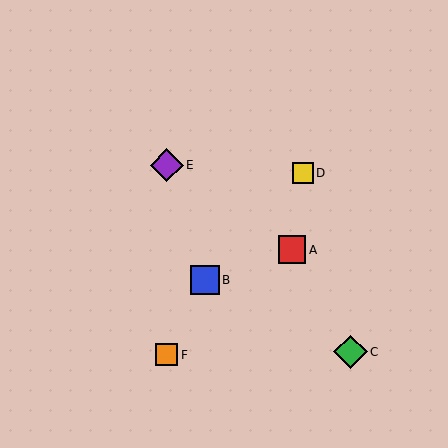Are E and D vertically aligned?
No, E is at x≈167 and D is at x≈303.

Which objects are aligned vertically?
Objects E, F are aligned vertically.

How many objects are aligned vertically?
2 objects (E, F) are aligned vertically.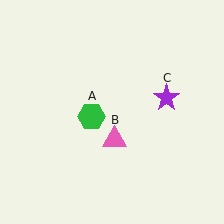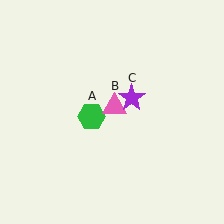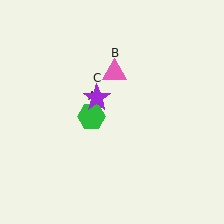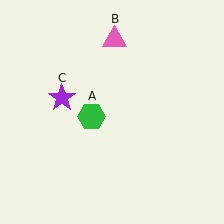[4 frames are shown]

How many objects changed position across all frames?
2 objects changed position: pink triangle (object B), purple star (object C).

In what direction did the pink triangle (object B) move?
The pink triangle (object B) moved up.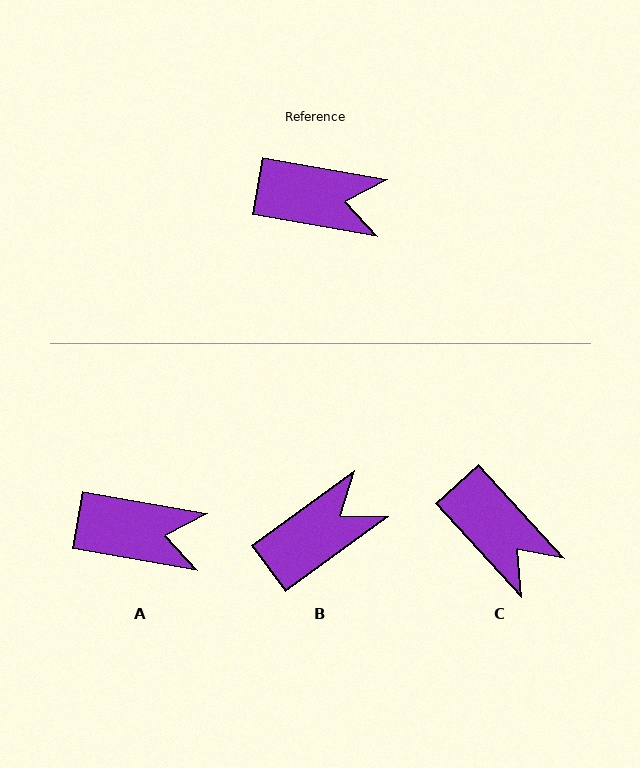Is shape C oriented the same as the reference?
No, it is off by about 38 degrees.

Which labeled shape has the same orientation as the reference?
A.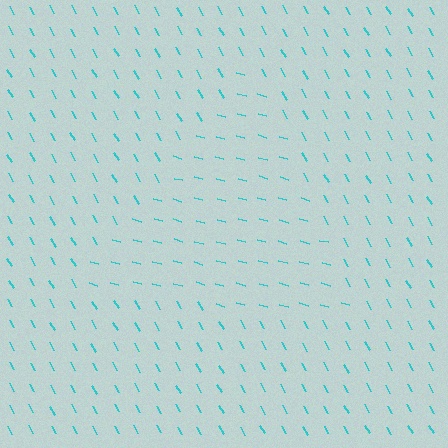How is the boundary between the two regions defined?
The boundary is defined purely by a change in line orientation (approximately 45 degrees difference). All lines are the same color and thickness.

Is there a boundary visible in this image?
Yes, there is a texture boundary formed by a change in line orientation.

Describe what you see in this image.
The image is filled with small cyan line segments. A triangle region in the image has lines oriented differently from the surrounding lines, creating a visible texture boundary.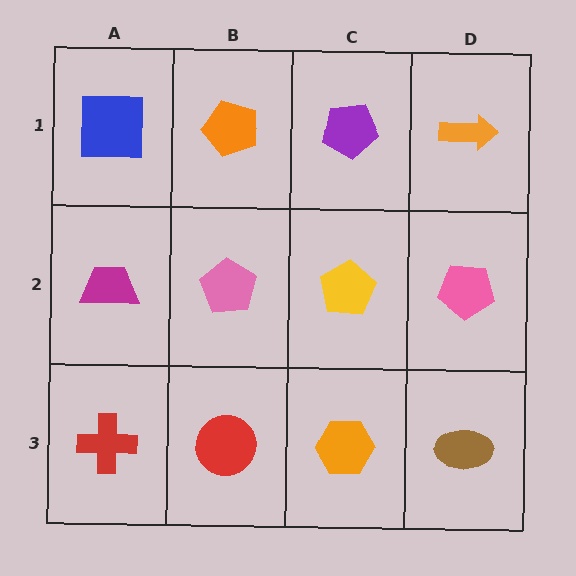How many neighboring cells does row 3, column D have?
2.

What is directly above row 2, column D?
An orange arrow.